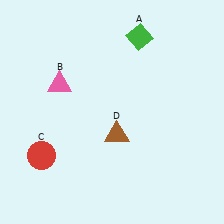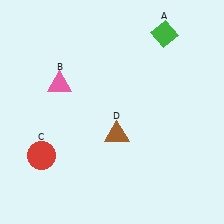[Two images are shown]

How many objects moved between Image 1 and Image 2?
1 object moved between the two images.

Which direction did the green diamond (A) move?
The green diamond (A) moved right.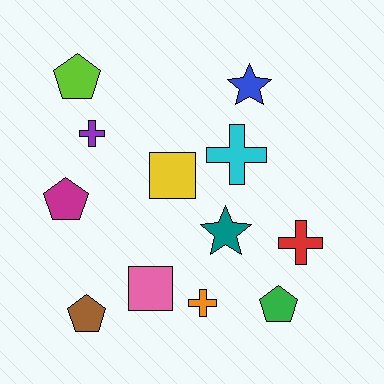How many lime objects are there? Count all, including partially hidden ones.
There is 1 lime object.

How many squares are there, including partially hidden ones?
There are 2 squares.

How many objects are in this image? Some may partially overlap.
There are 12 objects.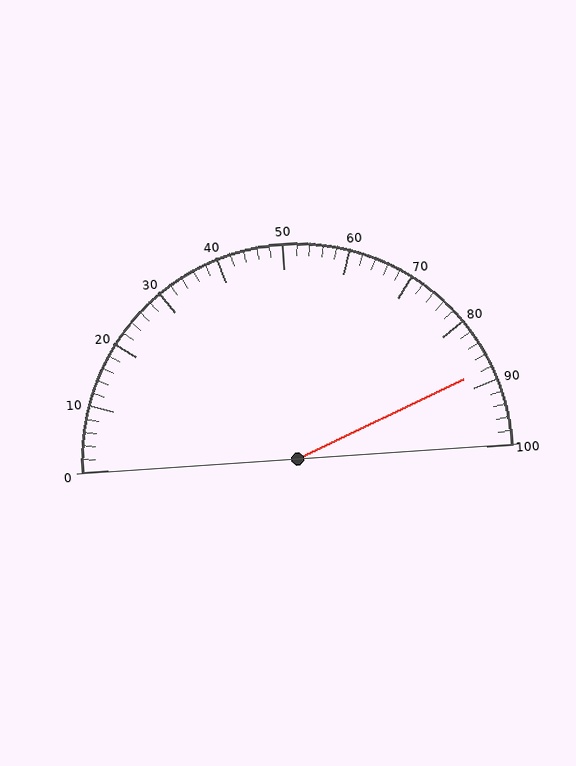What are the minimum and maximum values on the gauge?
The gauge ranges from 0 to 100.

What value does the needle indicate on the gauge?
The needle indicates approximately 88.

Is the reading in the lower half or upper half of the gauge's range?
The reading is in the upper half of the range (0 to 100).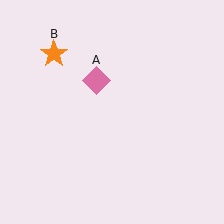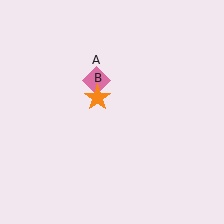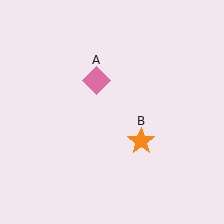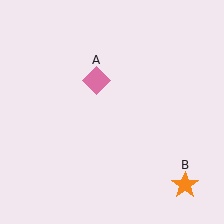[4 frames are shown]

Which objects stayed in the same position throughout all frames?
Pink diamond (object A) remained stationary.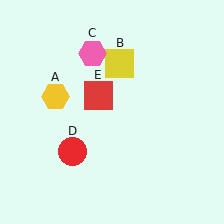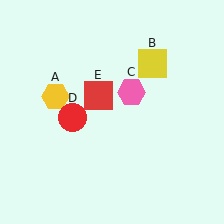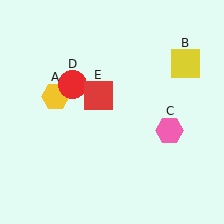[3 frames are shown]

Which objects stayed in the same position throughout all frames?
Yellow hexagon (object A) and red square (object E) remained stationary.